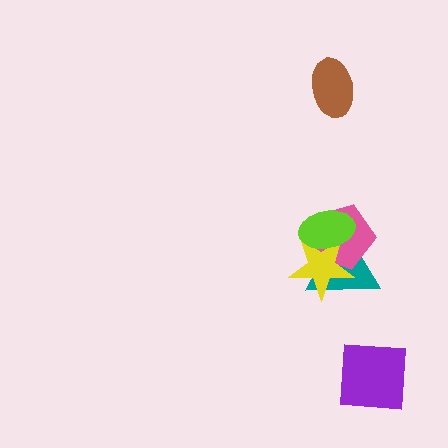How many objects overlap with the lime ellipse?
3 objects overlap with the lime ellipse.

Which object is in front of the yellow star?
The lime ellipse is in front of the yellow star.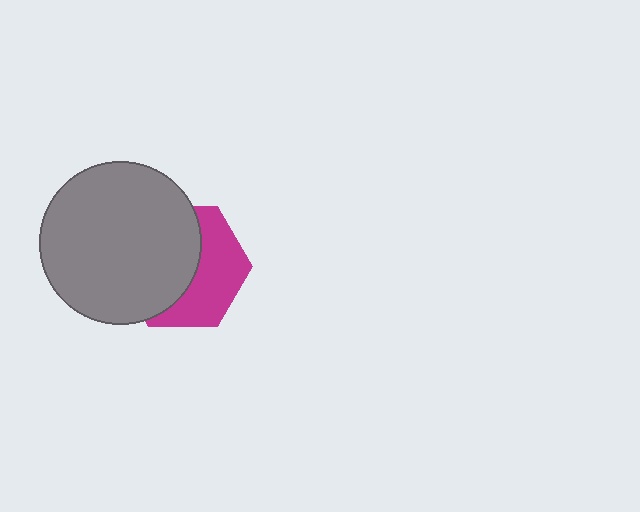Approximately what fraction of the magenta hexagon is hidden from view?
Roughly 55% of the magenta hexagon is hidden behind the gray circle.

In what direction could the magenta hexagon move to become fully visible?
The magenta hexagon could move right. That would shift it out from behind the gray circle entirely.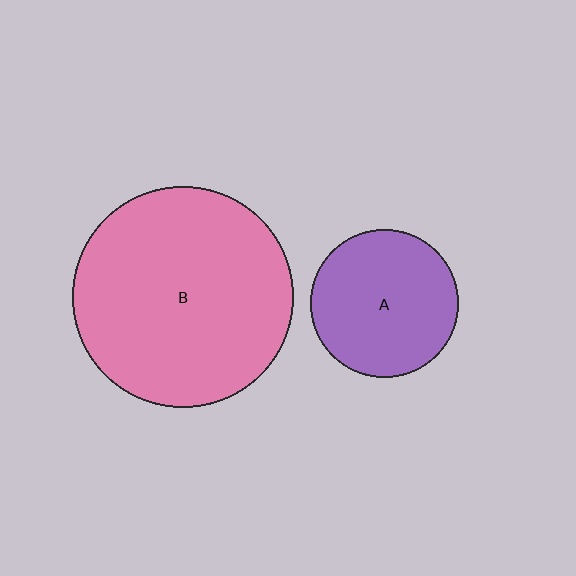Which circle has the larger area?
Circle B (pink).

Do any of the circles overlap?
No, none of the circles overlap.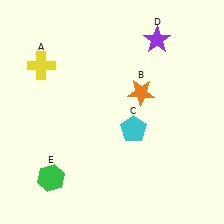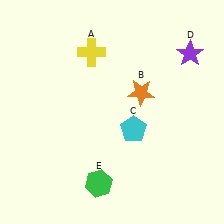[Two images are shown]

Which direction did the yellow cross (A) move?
The yellow cross (A) moved right.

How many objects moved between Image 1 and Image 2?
3 objects moved between the two images.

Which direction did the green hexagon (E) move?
The green hexagon (E) moved right.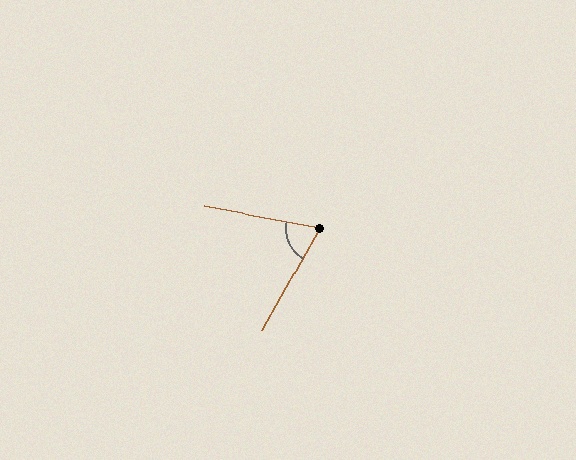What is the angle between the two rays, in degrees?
Approximately 71 degrees.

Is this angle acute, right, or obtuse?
It is acute.